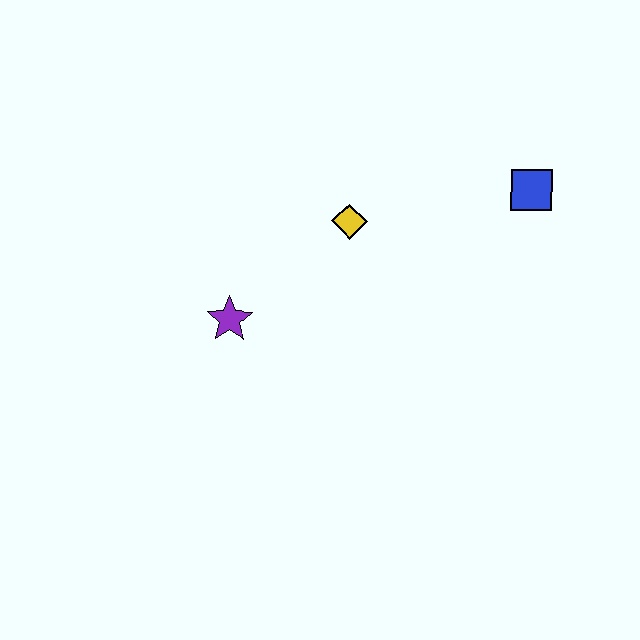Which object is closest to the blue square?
The yellow diamond is closest to the blue square.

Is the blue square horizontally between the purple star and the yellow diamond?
No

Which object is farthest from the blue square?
The purple star is farthest from the blue square.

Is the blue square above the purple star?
Yes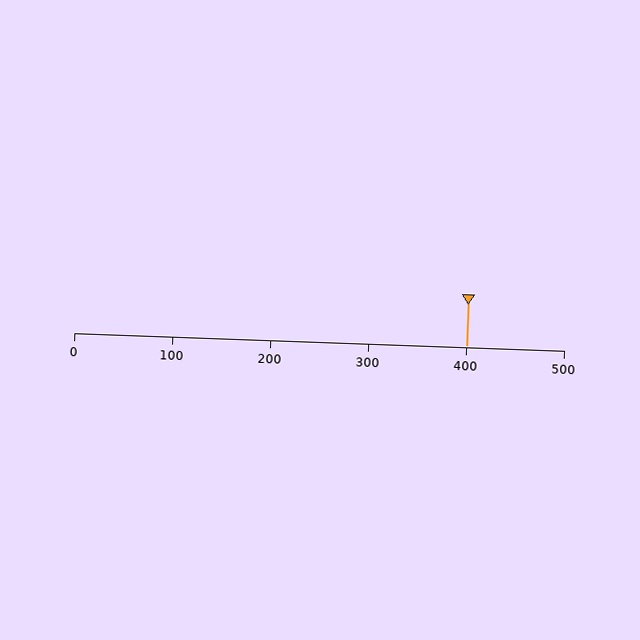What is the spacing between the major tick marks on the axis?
The major ticks are spaced 100 apart.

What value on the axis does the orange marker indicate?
The marker indicates approximately 400.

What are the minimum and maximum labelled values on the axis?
The axis runs from 0 to 500.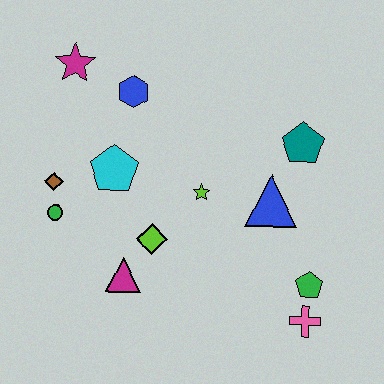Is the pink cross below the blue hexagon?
Yes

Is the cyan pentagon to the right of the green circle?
Yes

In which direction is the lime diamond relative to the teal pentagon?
The lime diamond is to the left of the teal pentagon.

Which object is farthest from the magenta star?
The pink cross is farthest from the magenta star.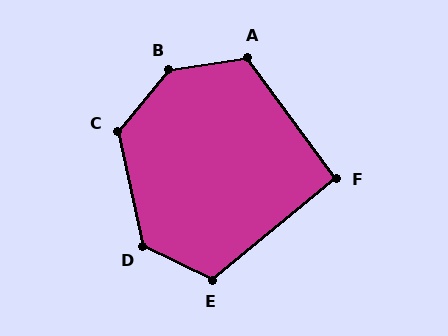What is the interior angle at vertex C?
Approximately 128 degrees (obtuse).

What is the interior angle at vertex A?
Approximately 118 degrees (obtuse).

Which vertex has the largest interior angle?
B, at approximately 138 degrees.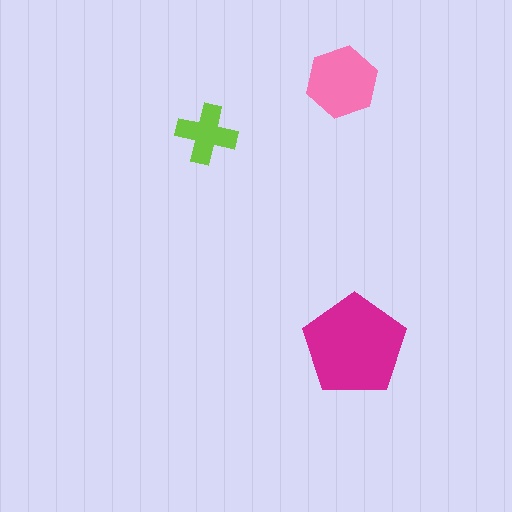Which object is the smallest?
The lime cross.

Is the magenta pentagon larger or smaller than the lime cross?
Larger.